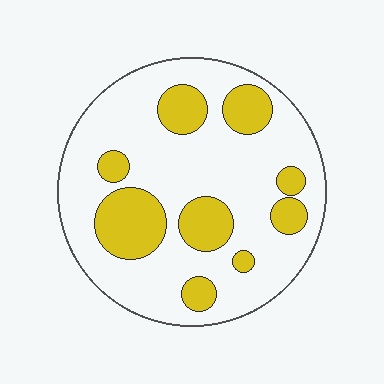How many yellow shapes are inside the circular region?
9.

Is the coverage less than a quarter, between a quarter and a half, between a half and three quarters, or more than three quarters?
Between a quarter and a half.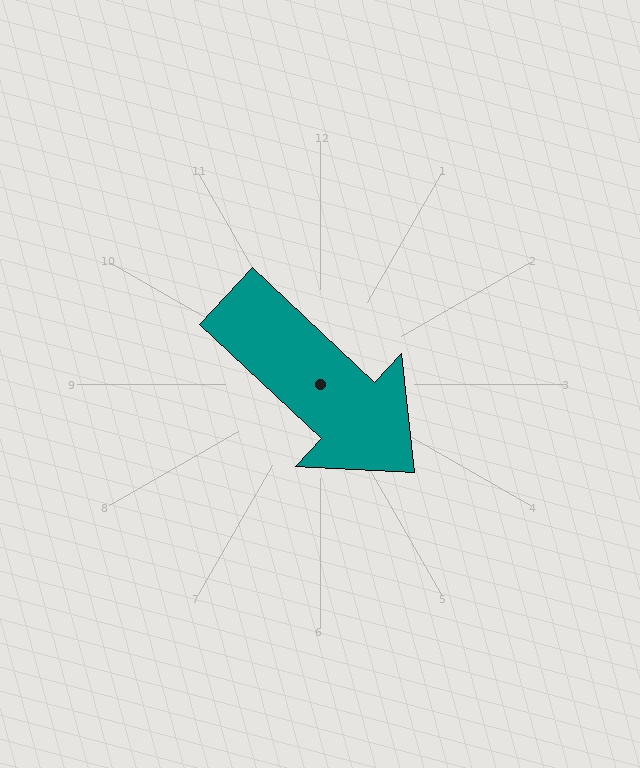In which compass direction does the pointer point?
Southeast.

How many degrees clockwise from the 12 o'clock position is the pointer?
Approximately 133 degrees.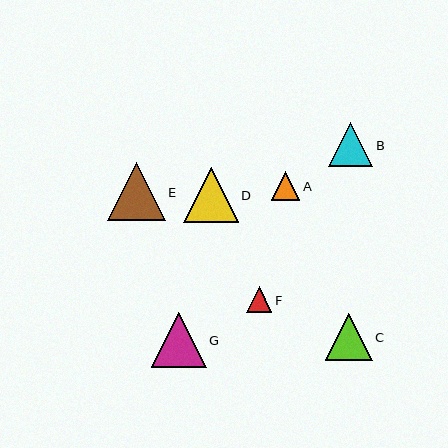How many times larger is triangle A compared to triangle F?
Triangle A is approximately 1.1 times the size of triangle F.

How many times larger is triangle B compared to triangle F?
Triangle B is approximately 1.7 times the size of triangle F.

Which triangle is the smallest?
Triangle F is the smallest with a size of approximately 25 pixels.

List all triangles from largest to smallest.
From largest to smallest: E, D, G, C, B, A, F.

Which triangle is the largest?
Triangle E is the largest with a size of approximately 58 pixels.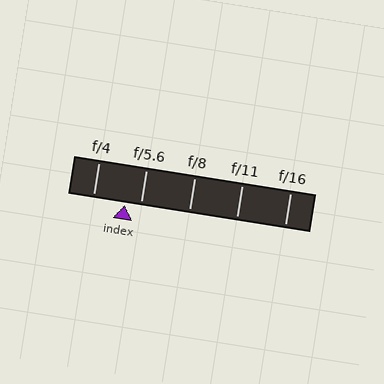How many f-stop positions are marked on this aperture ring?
There are 5 f-stop positions marked.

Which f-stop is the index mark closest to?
The index mark is closest to f/5.6.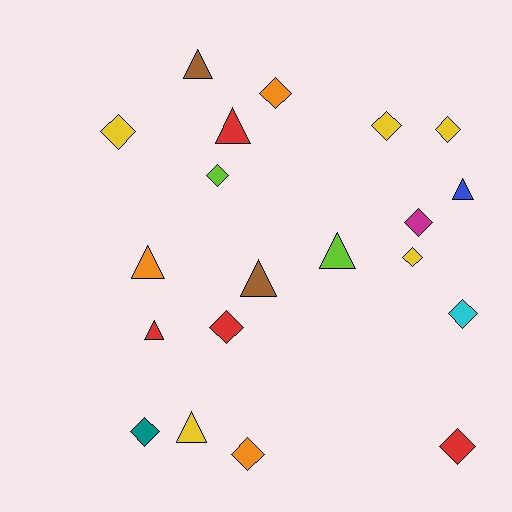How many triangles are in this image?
There are 8 triangles.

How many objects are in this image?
There are 20 objects.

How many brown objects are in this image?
There are 2 brown objects.